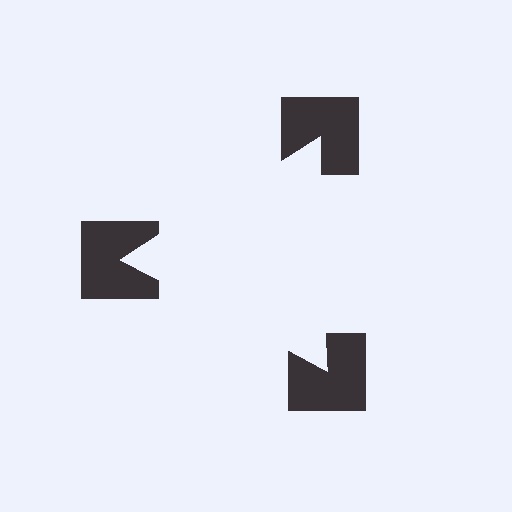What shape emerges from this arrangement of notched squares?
An illusory triangle — its edges are inferred from the aligned wedge cuts in the notched squares, not physically drawn.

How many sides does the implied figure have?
3 sides.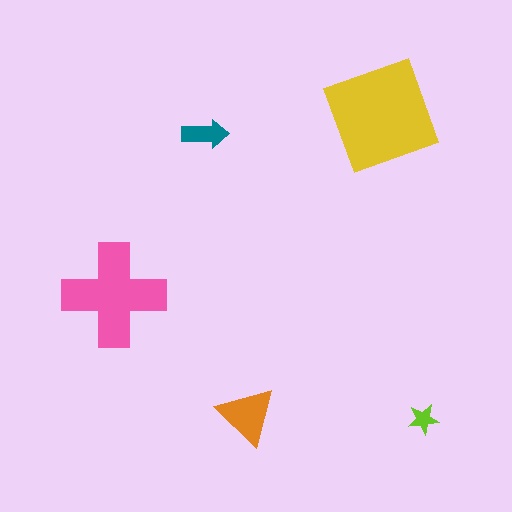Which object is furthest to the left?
The pink cross is leftmost.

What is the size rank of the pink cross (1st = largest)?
2nd.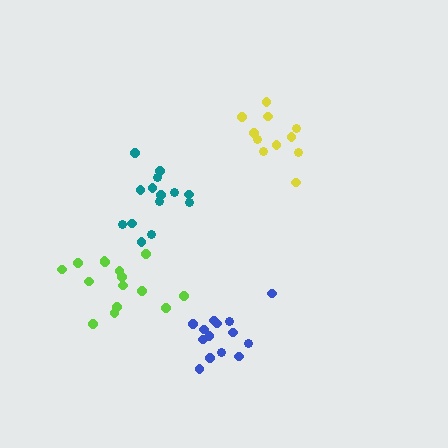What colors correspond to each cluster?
The clusters are colored: yellow, blue, lime, teal.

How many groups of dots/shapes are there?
There are 4 groups.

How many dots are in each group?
Group 1: 11 dots, Group 2: 14 dots, Group 3: 15 dots, Group 4: 14 dots (54 total).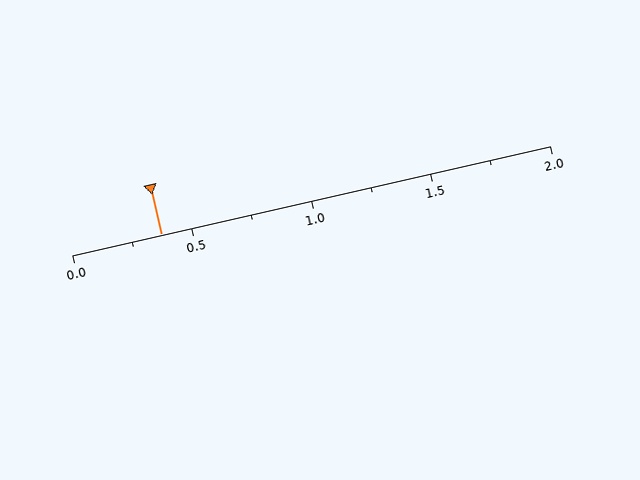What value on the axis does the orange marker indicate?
The marker indicates approximately 0.38.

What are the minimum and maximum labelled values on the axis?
The axis runs from 0.0 to 2.0.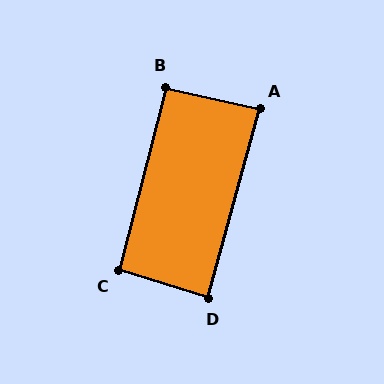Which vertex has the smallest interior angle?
A, at approximately 87 degrees.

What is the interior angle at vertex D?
Approximately 88 degrees (approximately right).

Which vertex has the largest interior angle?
C, at approximately 93 degrees.